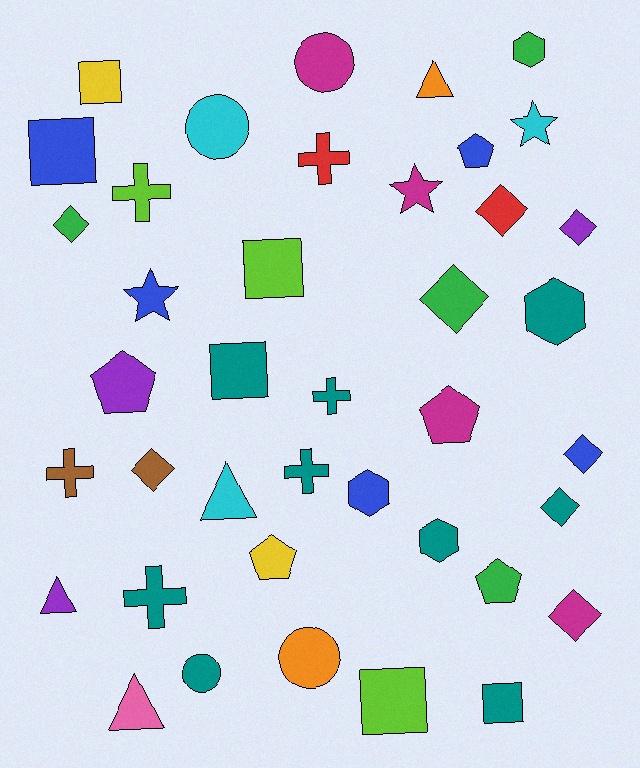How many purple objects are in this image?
There are 3 purple objects.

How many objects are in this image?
There are 40 objects.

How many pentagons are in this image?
There are 5 pentagons.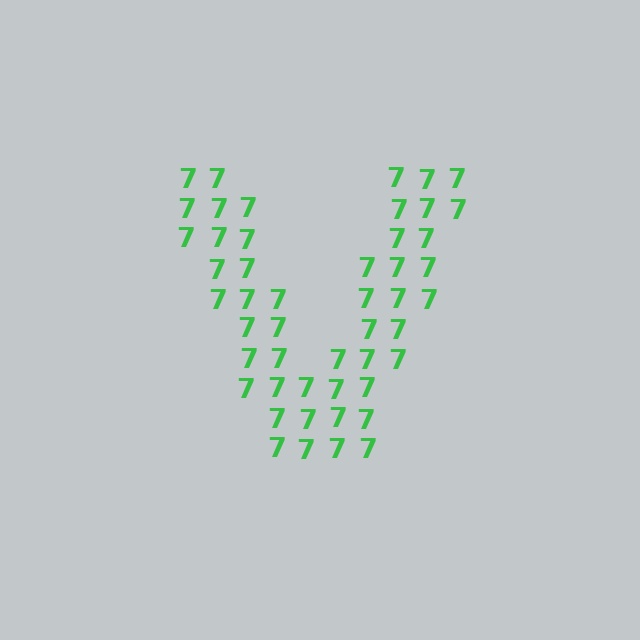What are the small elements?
The small elements are digit 7's.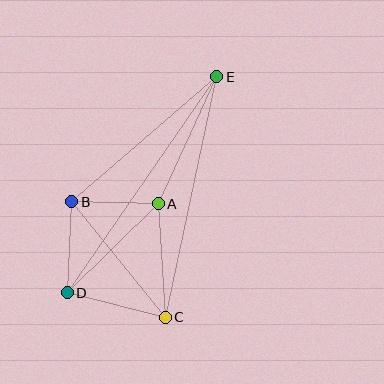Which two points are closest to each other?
Points A and B are closest to each other.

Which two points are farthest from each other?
Points D and E are farthest from each other.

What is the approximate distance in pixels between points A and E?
The distance between A and E is approximately 140 pixels.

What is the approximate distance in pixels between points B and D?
The distance between B and D is approximately 91 pixels.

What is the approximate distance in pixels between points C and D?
The distance between C and D is approximately 101 pixels.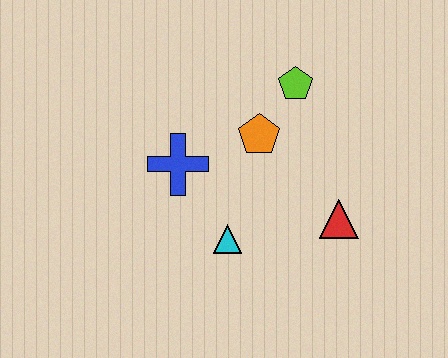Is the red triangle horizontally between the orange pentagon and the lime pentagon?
No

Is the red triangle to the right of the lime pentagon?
Yes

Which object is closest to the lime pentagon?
The orange pentagon is closest to the lime pentagon.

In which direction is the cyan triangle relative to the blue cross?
The cyan triangle is below the blue cross.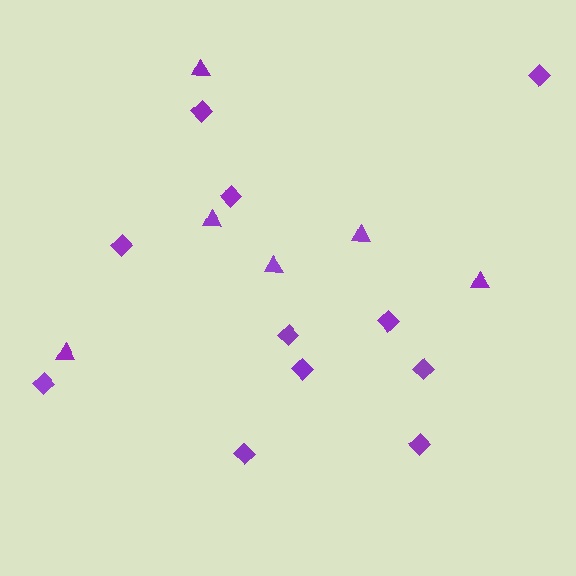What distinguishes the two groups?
There are 2 groups: one group of triangles (6) and one group of diamonds (11).